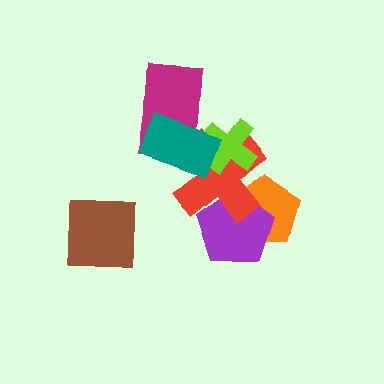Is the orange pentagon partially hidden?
Yes, it is partially covered by another shape.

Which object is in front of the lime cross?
The teal rectangle is in front of the lime cross.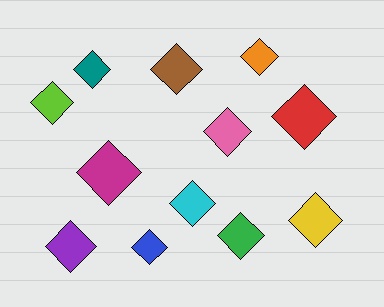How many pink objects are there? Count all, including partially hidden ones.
There is 1 pink object.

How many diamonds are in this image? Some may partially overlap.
There are 12 diamonds.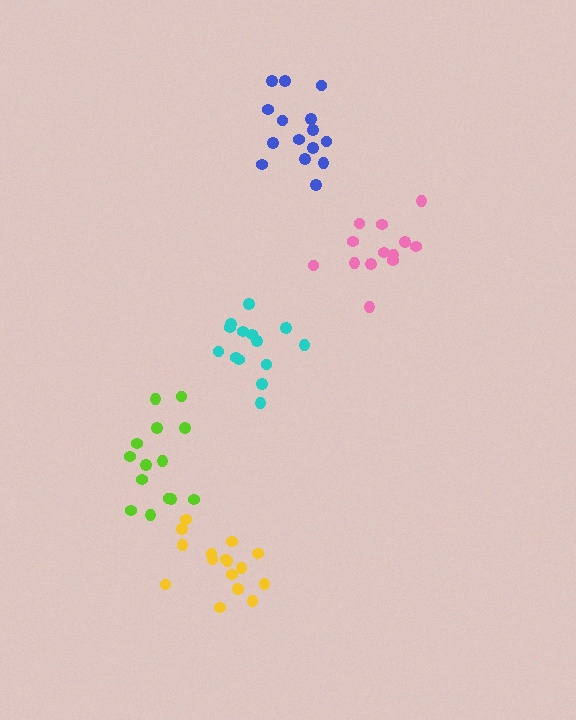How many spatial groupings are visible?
There are 5 spatial groupings.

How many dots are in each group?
Group 1: 13 dots, Group 2: 15 dots, Group 3: 16 dots, Group 4: 14 dots, Group 5: 14 dots (72 total).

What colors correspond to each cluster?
The clusters are colored: pink, blue, yellow, cyan, lime.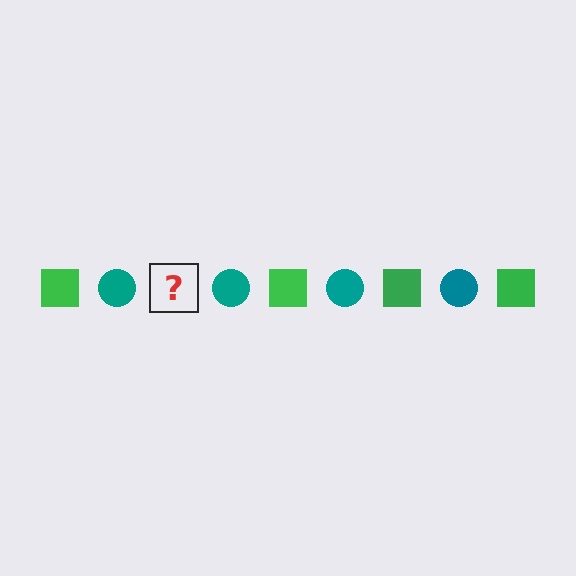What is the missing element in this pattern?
The missing element is a green square.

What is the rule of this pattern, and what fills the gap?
The rule is that the pattern alternates between green square and teal circle. The gap should be filled with a green square.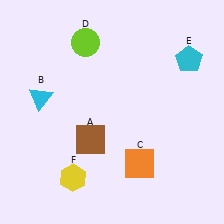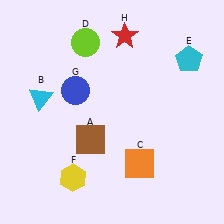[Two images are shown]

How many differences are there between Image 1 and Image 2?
There are 2 differences between the two images.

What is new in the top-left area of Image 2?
A blue circle (G) was added in the top-left area of Image 2.